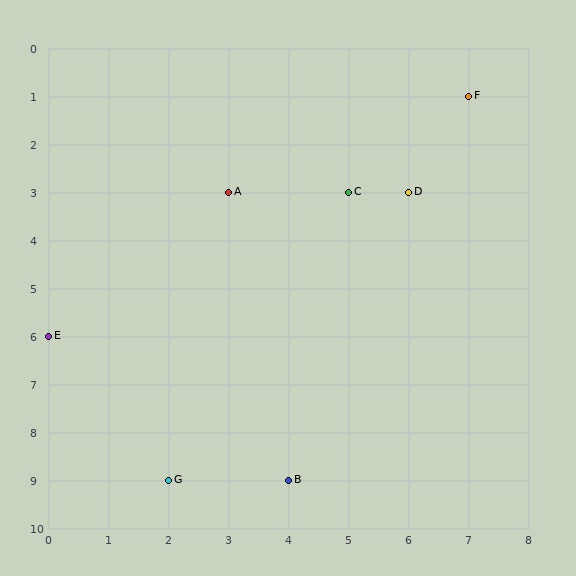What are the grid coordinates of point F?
Point F is at grid coordinates (7, 1).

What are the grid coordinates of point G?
Point G is at grid coordinates (2, 9).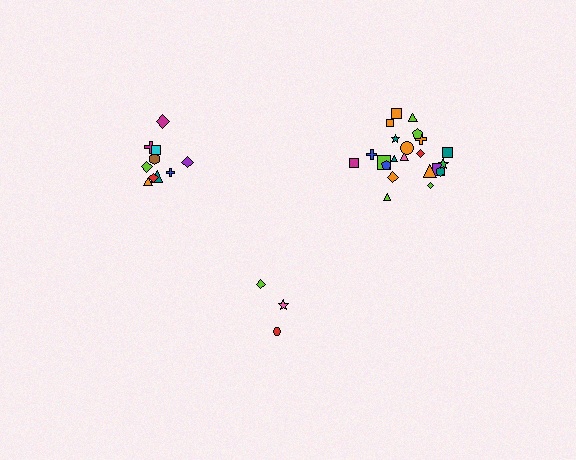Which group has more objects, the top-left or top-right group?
The top-right group.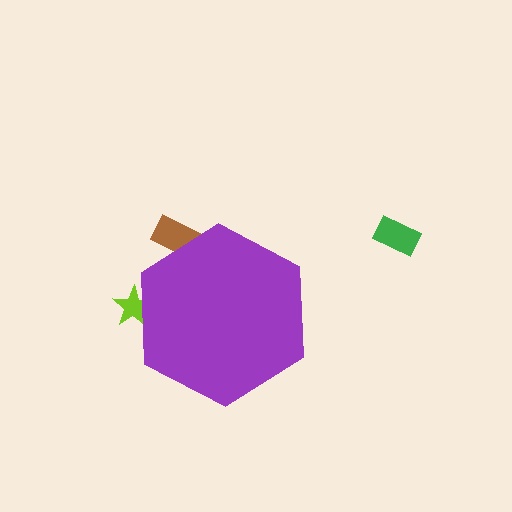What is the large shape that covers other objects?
A purple hexagon.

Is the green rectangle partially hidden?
No, the green rectangle is fully visible.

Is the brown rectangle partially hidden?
Yes, the brown rectangle is partially hidden behind the purple hexagon.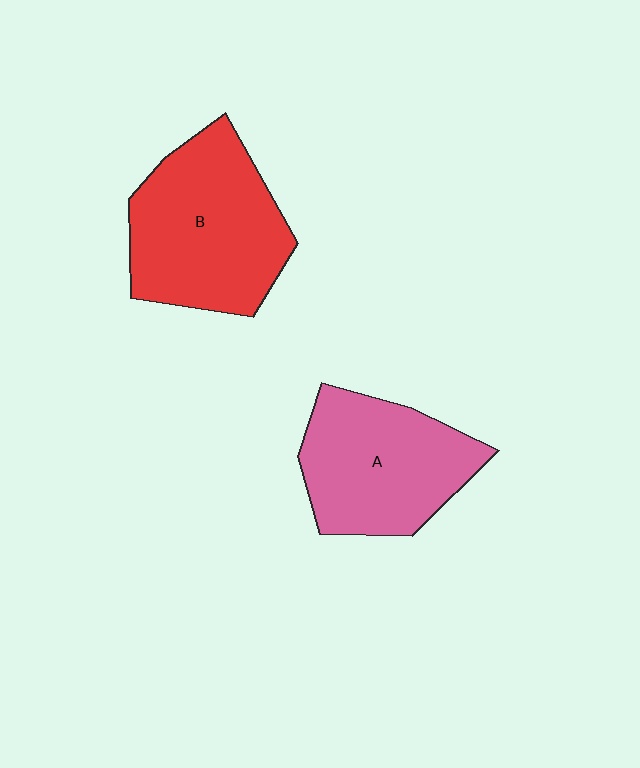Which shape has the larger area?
Shape B (red).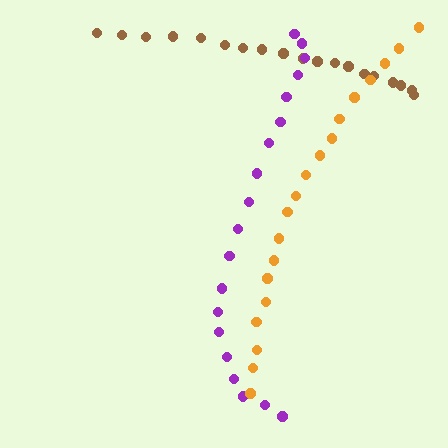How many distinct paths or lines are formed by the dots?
There are 3 distinct paths.